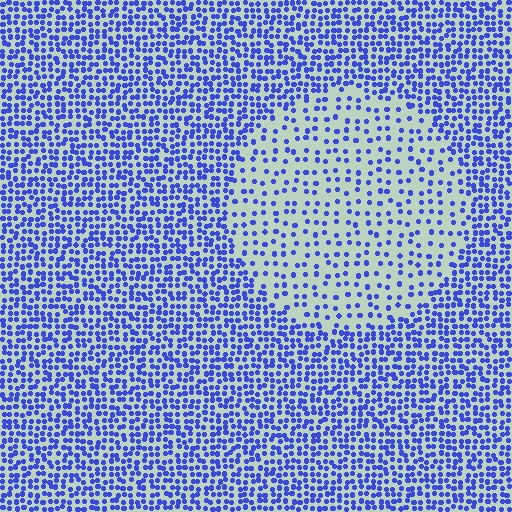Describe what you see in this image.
The image contains small blue elements arranged at two different densities. A circle-shaped region is visible where the elements are less densely packed than the surrounding area.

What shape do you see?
I see a circle.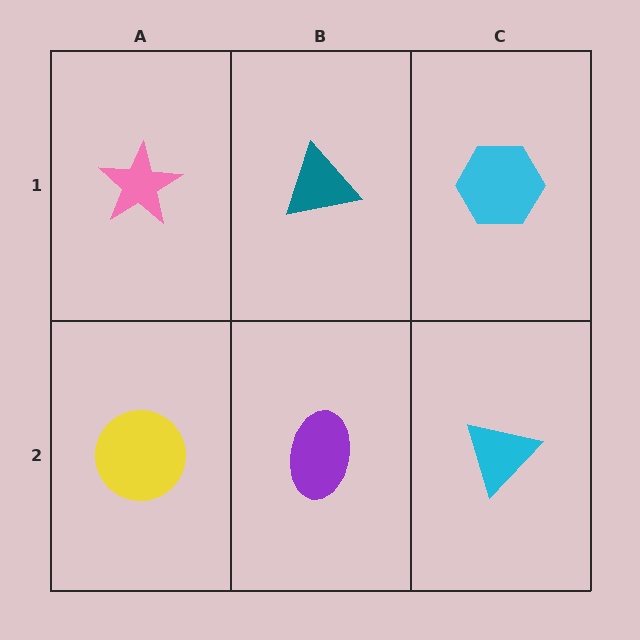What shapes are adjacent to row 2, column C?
A cyan hexagon (row 1, column C), a purple ellipse (row 2, column B).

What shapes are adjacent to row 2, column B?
A teal triangle (row 1, column B), a yellow circle (row 2, column A), a cyan triangle (row 2, column C).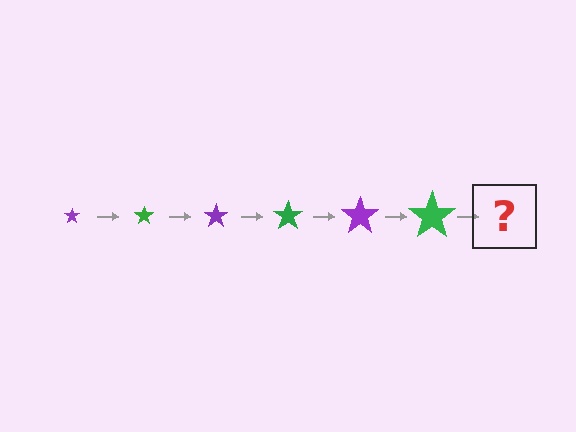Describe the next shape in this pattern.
It should be a purple star, larger than the previous one.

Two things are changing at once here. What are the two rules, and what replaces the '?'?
The two rules are that the star grows larger each step and the color cycles through purple and green. The '?' should be a purple star, larger than the previous one.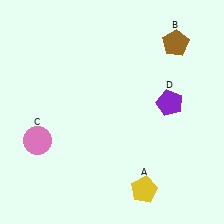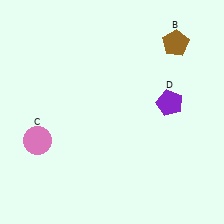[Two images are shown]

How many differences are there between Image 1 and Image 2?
There is 1 difference between the two images.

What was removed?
The yellow pentagon (A) was removed in Image 2.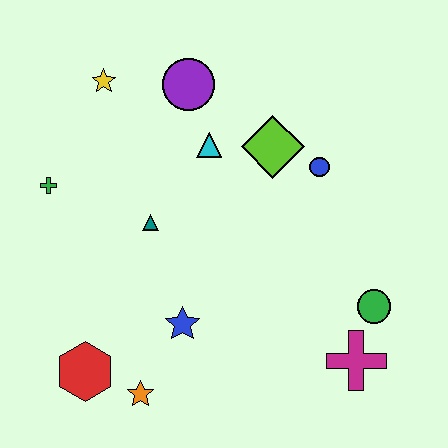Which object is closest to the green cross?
The teal triangle is closest to the green cross.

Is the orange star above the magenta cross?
No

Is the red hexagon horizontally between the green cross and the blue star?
Yes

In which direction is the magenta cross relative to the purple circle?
The magenta cross is below the purple circle.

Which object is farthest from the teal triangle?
The magenta cross is farthest from the teal triangle.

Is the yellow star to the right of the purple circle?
No